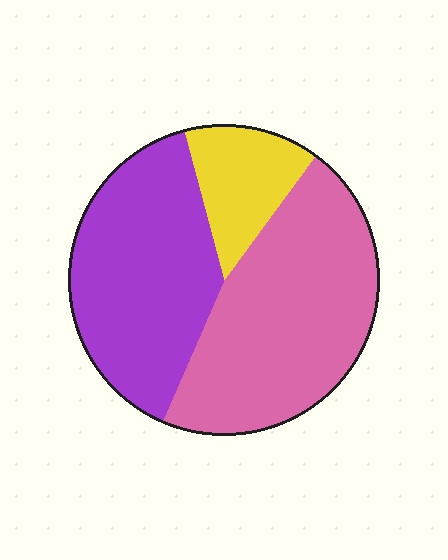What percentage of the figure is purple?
Purple covers roughly 40% of the figure.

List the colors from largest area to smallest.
From largest to smallest: pink, purple, yellow.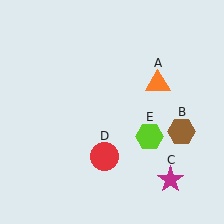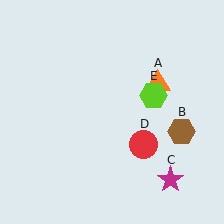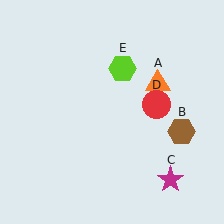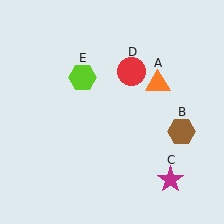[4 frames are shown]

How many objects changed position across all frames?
2 objects changed position: red circle (object D), lime hexagon (object E).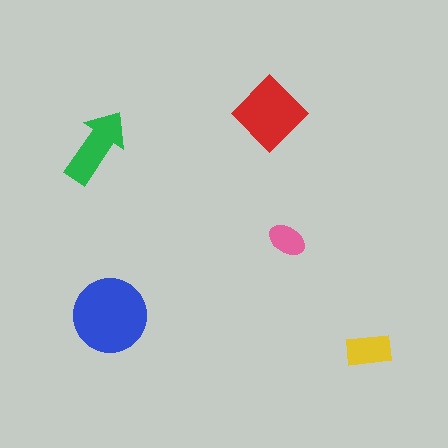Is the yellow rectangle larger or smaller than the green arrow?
Smaller.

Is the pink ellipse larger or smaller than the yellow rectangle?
Smaller.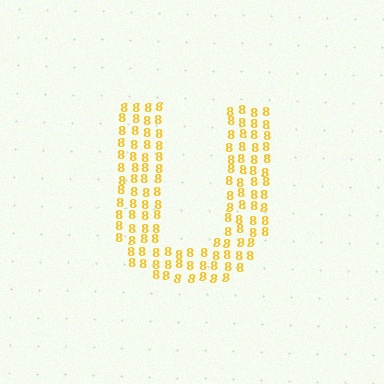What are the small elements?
The small elements are digit 8's.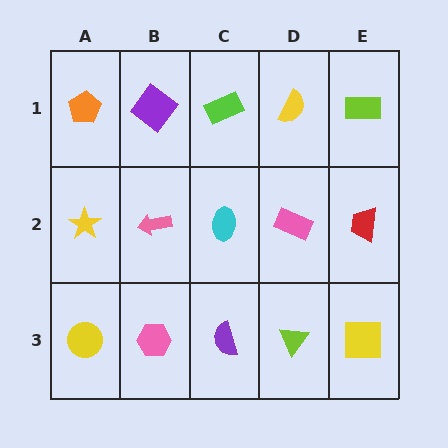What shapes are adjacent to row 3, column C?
A cyan ellipse (row 2, column C), a pink hexagon (row 3, column B), a lime triangle (row 3, column D).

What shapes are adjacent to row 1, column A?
A yellow star (row 2, column A), a purple diamond (row 1, column B).